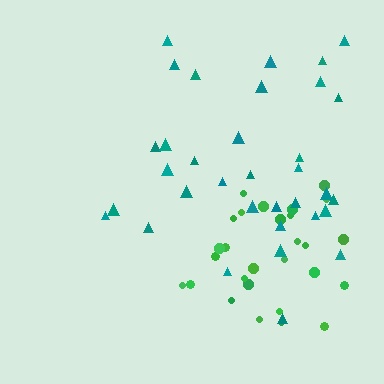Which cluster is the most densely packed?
Green.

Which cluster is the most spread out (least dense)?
Teal.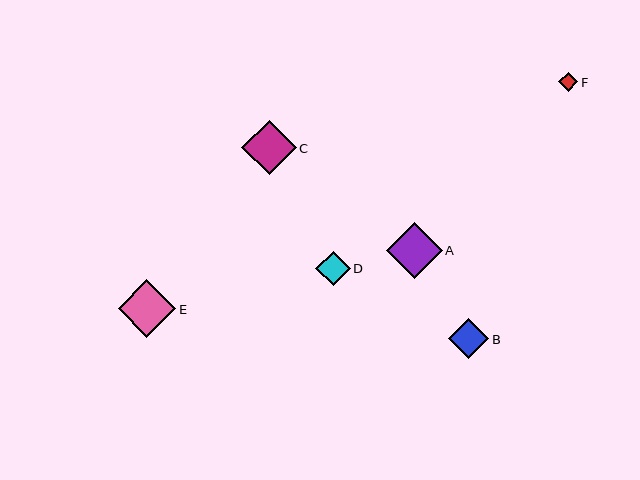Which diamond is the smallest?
Diamond F is the smallest with a size of approximately 19 pixels.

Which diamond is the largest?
Diamond E is the largest with a size of approximately 58 pixels.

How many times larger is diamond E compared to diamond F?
Diamond E is approximately 3.0 times the size of diamond F.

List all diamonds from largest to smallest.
From largest to smallest: E, A, C, B, D, F.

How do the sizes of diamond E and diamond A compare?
Diamond E and diamond A are approximately the same size.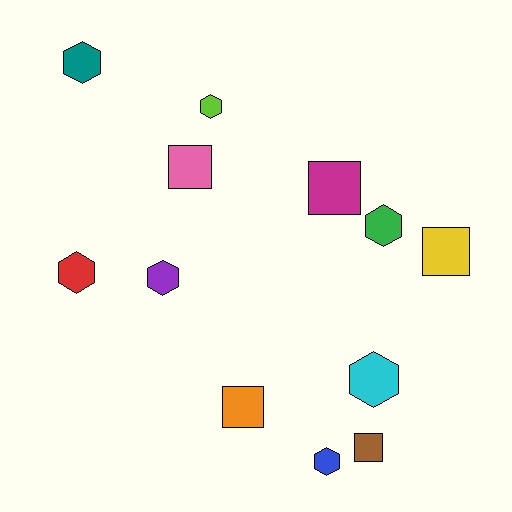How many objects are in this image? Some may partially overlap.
There are 12 objects.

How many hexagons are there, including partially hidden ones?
There are 7 hexagons.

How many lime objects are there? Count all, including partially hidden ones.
There is 1 lime object.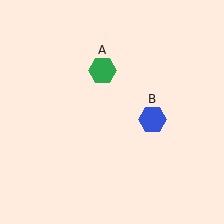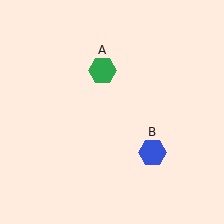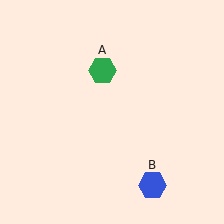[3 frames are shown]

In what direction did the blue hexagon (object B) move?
The blue hexagon (object B) moved down.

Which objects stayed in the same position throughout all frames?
Green hexagon (object A) remained stationary.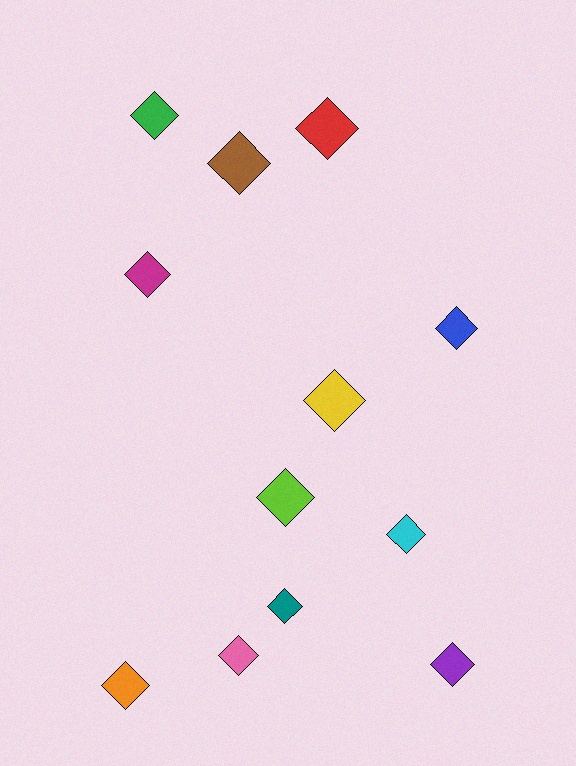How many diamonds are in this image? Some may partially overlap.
There are 12 diamonds.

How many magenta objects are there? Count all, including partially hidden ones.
There is 1 magenta object.